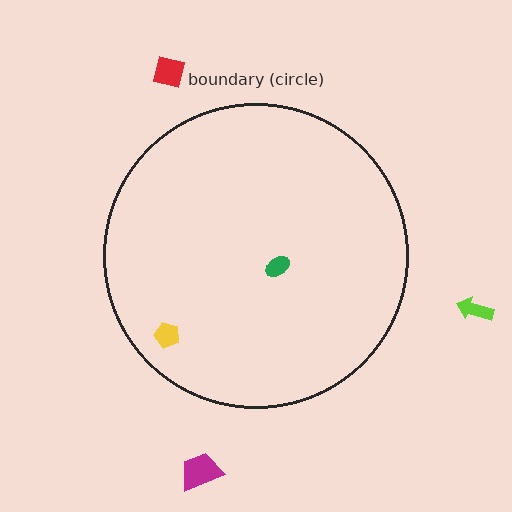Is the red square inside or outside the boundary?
Outside.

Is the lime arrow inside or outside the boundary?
Outside.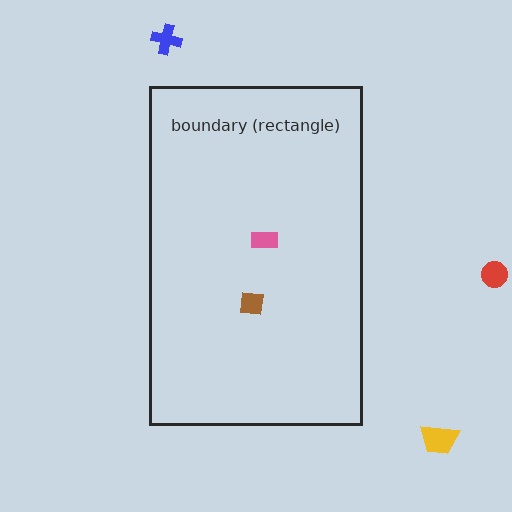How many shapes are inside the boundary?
2 inside, 3 outside.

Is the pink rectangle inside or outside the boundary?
Inside.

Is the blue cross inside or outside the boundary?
Outside.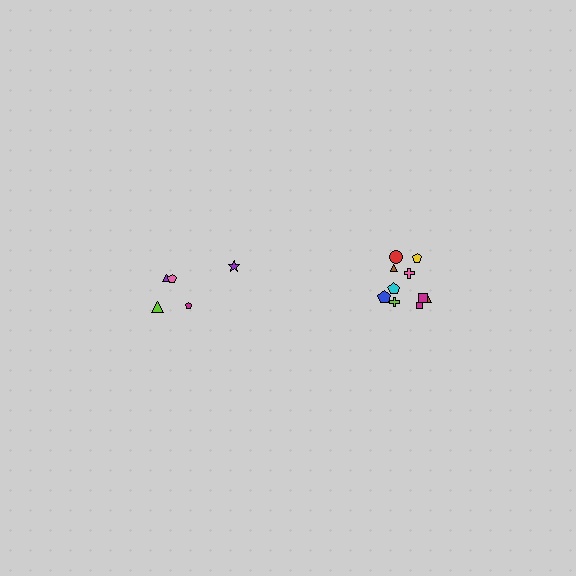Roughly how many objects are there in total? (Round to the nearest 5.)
Roughly 15 objects in total.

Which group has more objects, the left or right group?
The right group.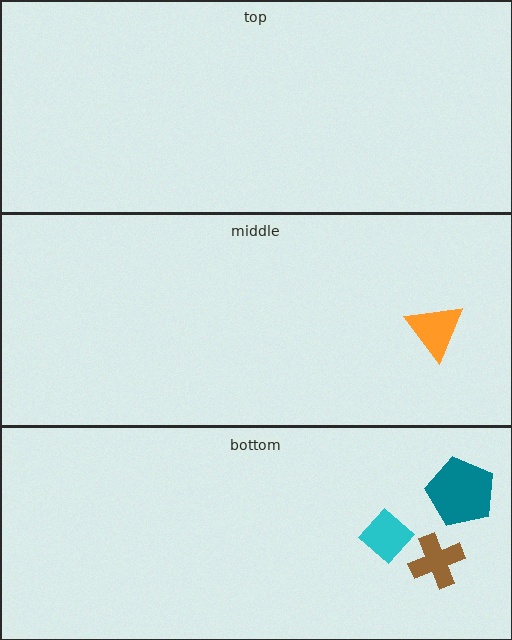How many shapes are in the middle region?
1.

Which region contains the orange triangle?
The middle region.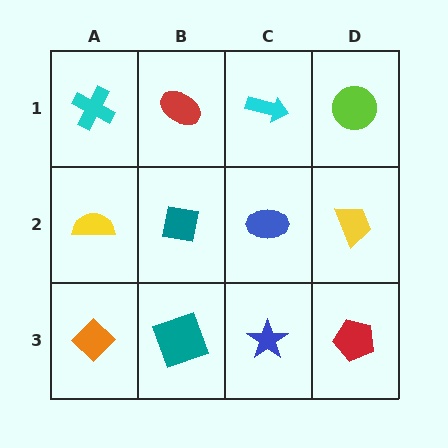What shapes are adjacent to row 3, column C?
A blue ellipse (row 2, column C), a teal square (row 3, column B), a red pentagon (row 3, column D).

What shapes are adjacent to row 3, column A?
A yellow semicircle (row 2, column A), a teal square (row 3, column B).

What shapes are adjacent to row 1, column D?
A yellow trapezoid (row 2, column D), a cyan arrow (row 1, column C).